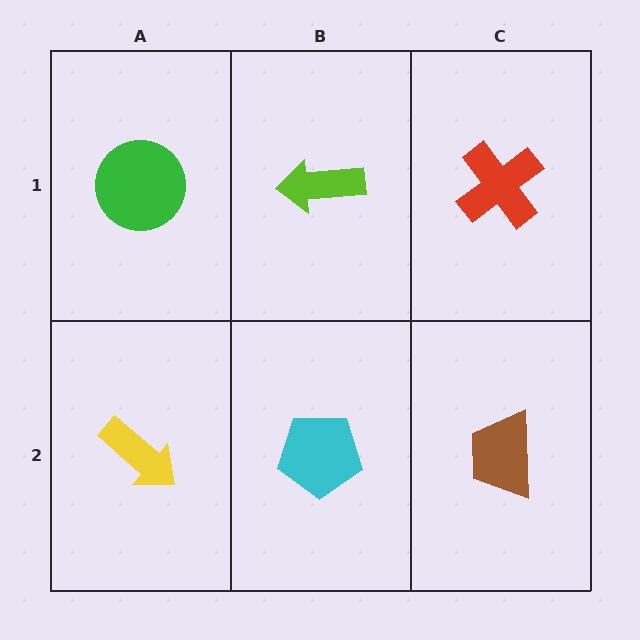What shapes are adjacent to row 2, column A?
A green circle (row 1, column A), a cyan pentagon (row 2, column B).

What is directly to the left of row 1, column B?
A green circle.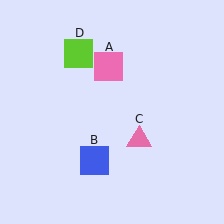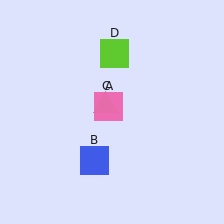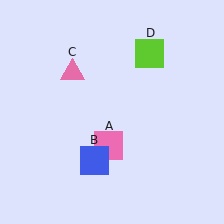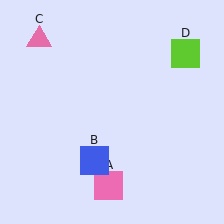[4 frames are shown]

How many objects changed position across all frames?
3 objects changed position: pink square (object A), pink triangle (object C), lime square (object D).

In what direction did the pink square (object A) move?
The pink square (object A) moved down.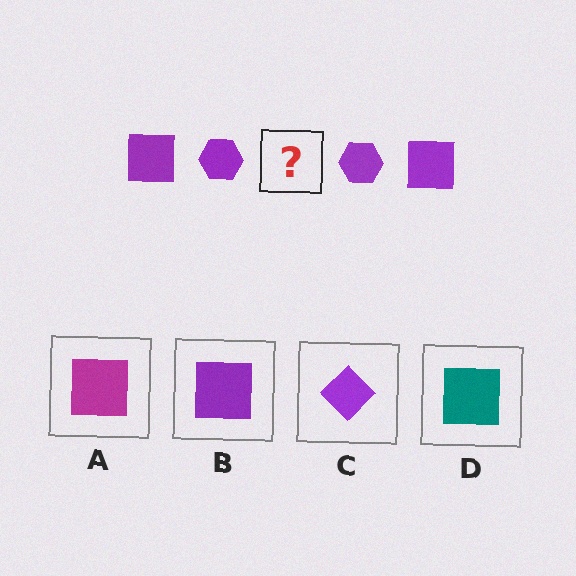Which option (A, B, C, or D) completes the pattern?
B.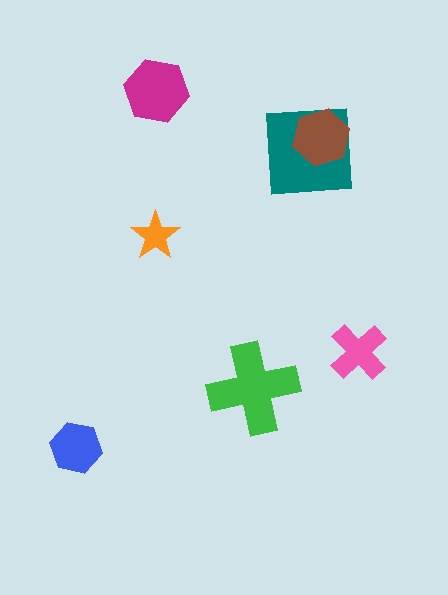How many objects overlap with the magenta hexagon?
0 objects overlap with the magenta hexagon.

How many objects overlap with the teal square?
1 object overlaps with the teal square.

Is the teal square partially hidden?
Yes, it is partially covered by another shape.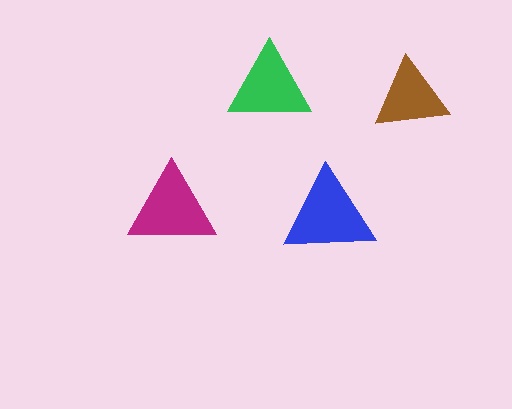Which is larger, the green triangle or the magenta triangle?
The magenta one.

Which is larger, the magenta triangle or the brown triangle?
The magenta one.